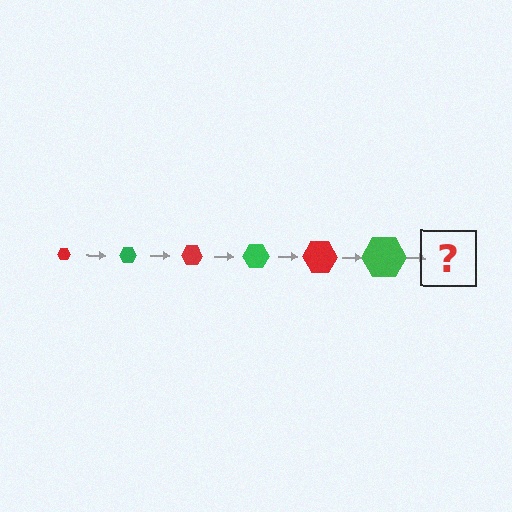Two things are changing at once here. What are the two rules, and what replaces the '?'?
The two rules are that the hexagon grows larger each step and the color cycles through red and green. The '?' should be a red hexagon, larger than the previous one.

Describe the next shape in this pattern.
It should be a red hexagon, larger than the previous one.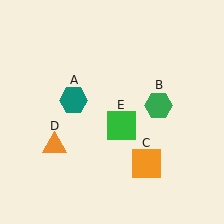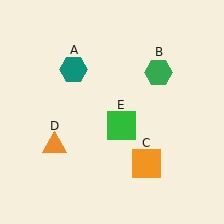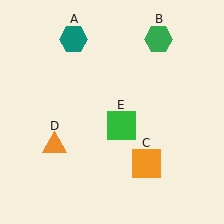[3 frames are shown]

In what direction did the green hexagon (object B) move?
The green hexagon (object B) moved up.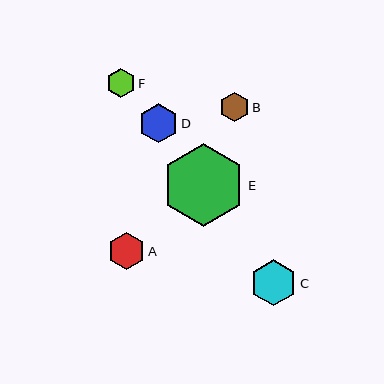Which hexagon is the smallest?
Hexagon F is the smallest with a size of approximately 29 pixels.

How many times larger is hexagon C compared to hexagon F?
Hexagon C is approximately 1.6 times the size of hexagon F.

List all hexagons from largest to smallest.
From largest to smallest: E, C, D, A, B, F.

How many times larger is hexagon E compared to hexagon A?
Hexagon E is approximately 2.3 times the size of hexagon A.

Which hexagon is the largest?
Hexagon E is the largest with a size of approximately 83 pixels.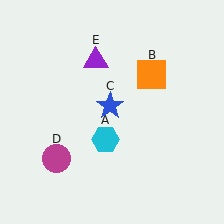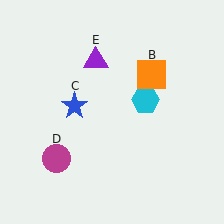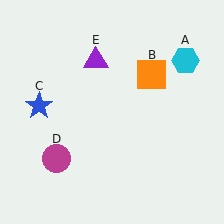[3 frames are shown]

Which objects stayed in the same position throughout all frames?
Orange square (object B) and magenta circle (object D) and purple triangle (object E) remained stationary.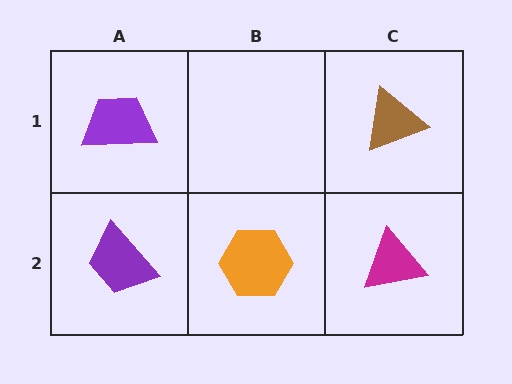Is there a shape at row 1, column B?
No, that cell is empty.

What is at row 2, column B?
An orange hexagon.